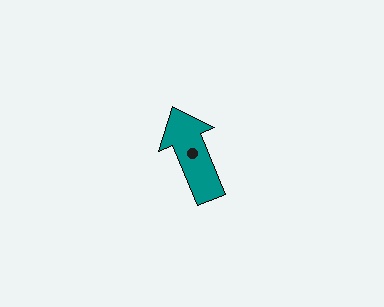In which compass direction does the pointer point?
Northwest.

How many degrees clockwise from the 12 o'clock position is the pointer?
Approximately 337 degrees.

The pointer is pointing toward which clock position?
Roughly 11 o'clock.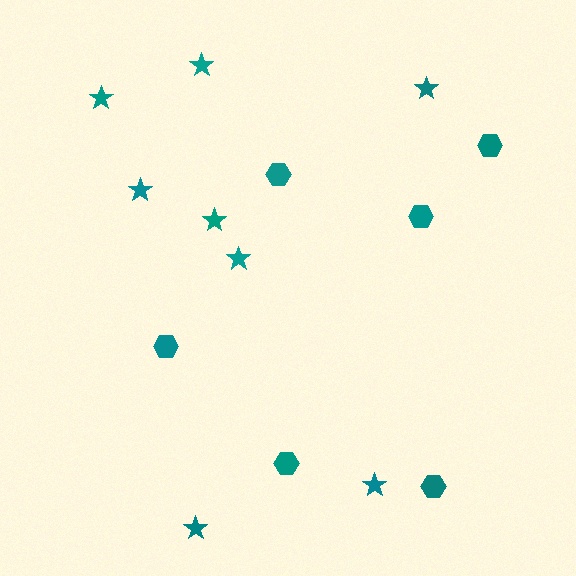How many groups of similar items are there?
There are 2 groups: one group of hexagons (6) and one group of stars (8).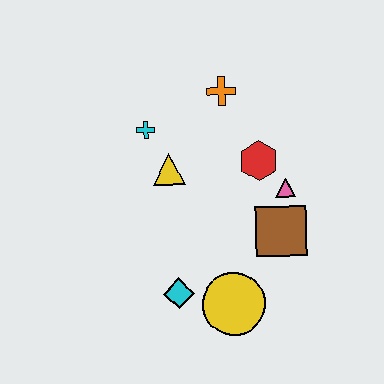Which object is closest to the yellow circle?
The cyan diamond is closest to the yellow circle.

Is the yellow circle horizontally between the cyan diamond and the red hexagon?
Yes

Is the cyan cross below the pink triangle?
No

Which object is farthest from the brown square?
The cyan cross is farthest from the brown square.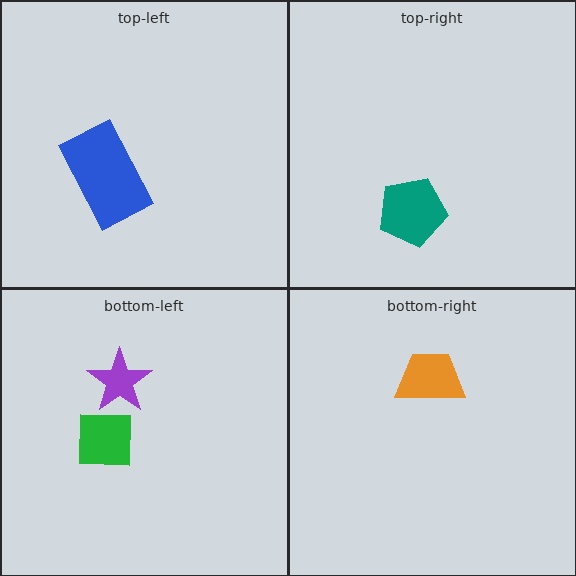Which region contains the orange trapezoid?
The bottom-right region.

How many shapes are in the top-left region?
1.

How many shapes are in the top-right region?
1.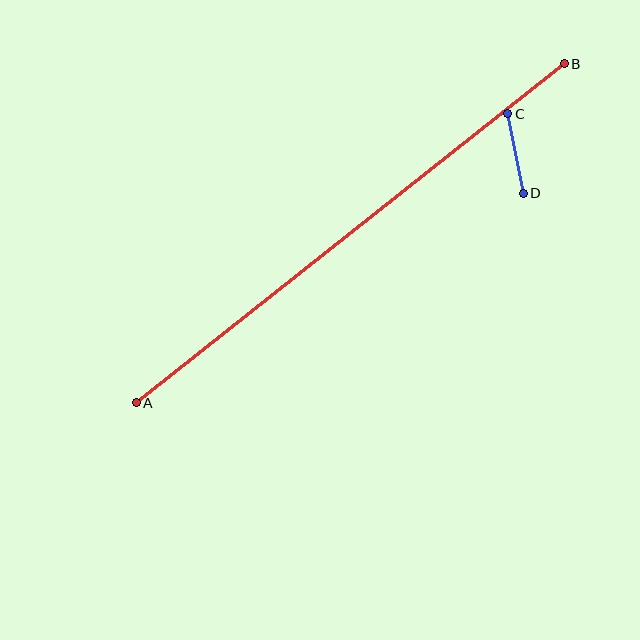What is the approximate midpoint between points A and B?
The midpoint is at approximately (350, 233) pixels.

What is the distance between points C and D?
The distance is approximately 81 pixels.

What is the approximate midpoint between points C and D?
The midpoint is at approximately (515, 154) pixels.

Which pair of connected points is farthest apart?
Points A and B are farthest apart.